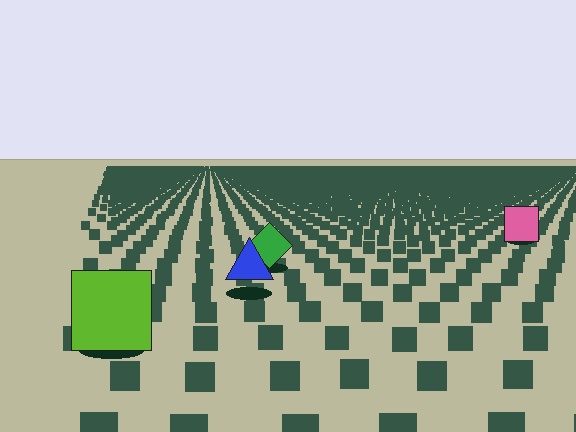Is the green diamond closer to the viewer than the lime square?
No. The lime square is closer — you can tell from the texture gradient: the ground texture is coarser near it.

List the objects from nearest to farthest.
From nearest to farthest: the lime square, the blue triangle, the green diamond, the pink square.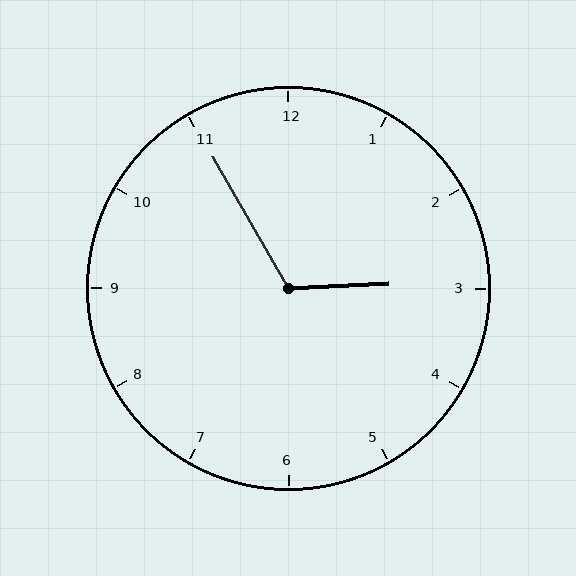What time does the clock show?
2:55.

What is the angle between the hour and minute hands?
Approximately 118 degrees.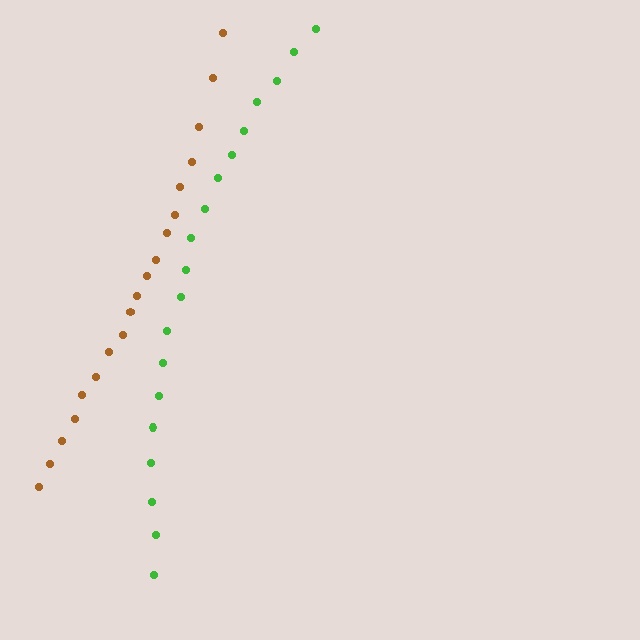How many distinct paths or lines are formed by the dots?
There are 2 distinct paths.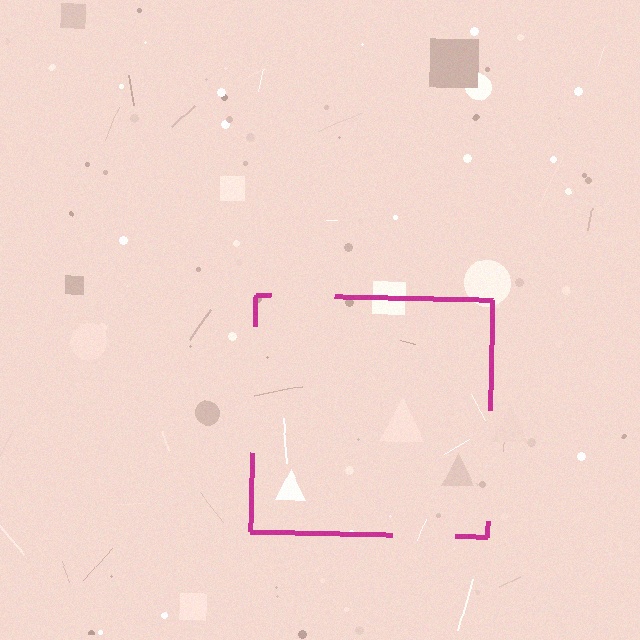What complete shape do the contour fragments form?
The contour fragments form a square.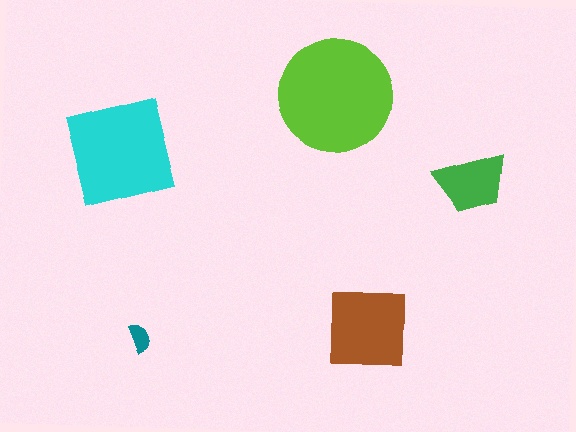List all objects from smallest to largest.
The teal semicircle, the green trapezoid, the brown square, the cyan square, the lime circle.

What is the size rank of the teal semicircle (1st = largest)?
5th.